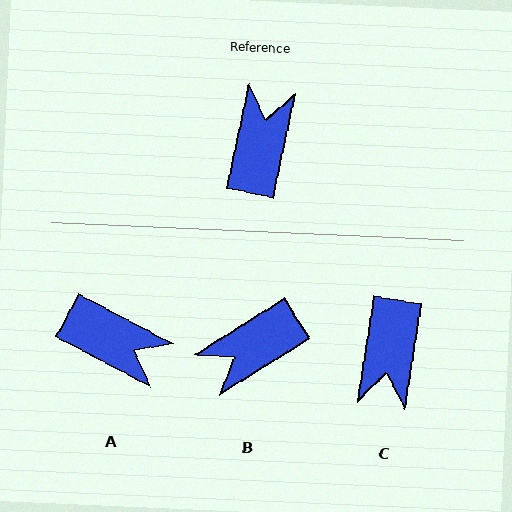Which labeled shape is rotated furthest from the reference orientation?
C, about 177 degrees away.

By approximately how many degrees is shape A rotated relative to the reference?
Approximately 106 degrees clockwise.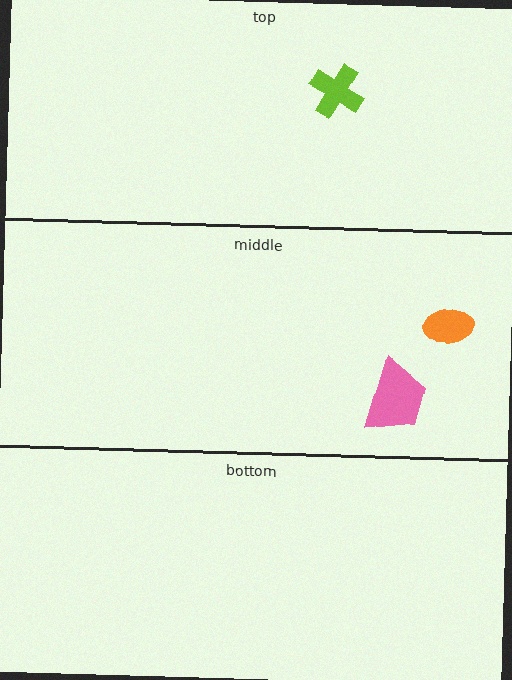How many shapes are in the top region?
1.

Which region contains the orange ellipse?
The middle region.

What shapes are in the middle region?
The pink trapezoid, the orange ellipse.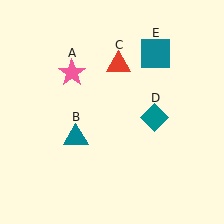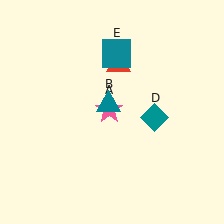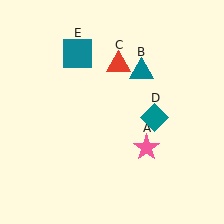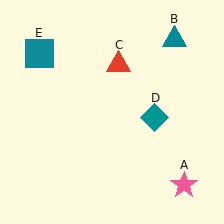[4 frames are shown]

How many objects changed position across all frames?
3 objects changed position: pink star (object A), teal triangle (object B), teal square (object E).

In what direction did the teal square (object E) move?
The teal square (object E) moved left.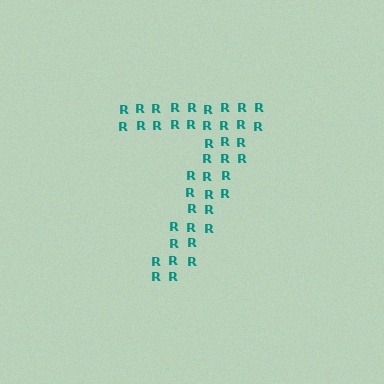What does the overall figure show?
The overall figure shows the digit 7.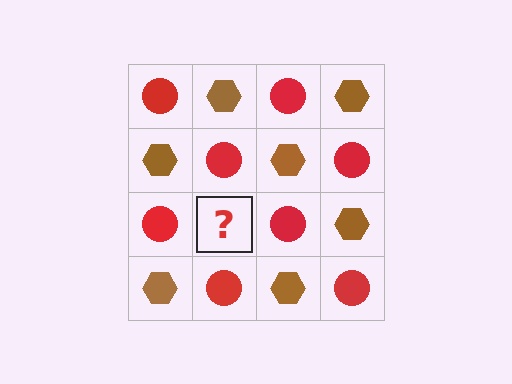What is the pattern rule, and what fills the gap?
The rule is that it alternates red circle and brown hexagon in a checkerboard pattern. The gap should be filled with a brown hexagon.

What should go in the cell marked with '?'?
The missing cell should contain a brown hexagon.